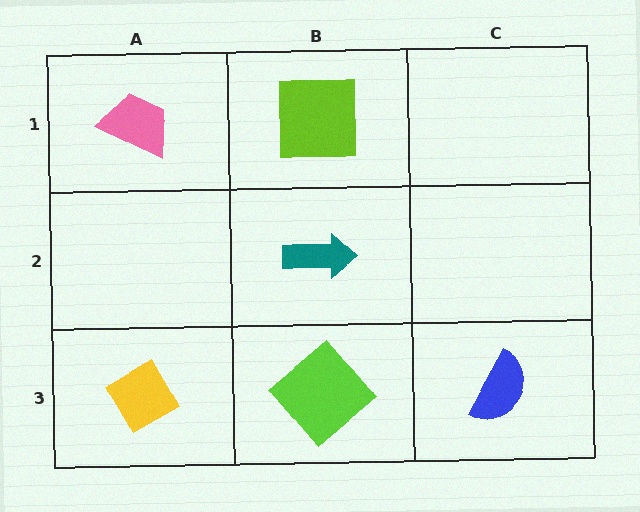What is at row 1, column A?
A pink trapezoid.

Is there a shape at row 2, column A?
No, that cell is empty.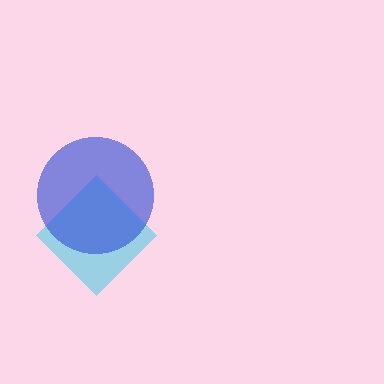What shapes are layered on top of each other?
The layered shapes are: a cyan diamond, a blue circle.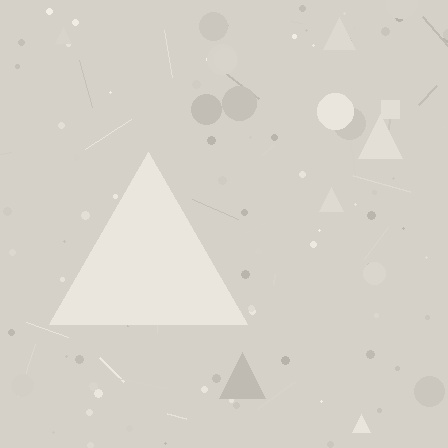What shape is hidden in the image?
A triangle is hidden in the image.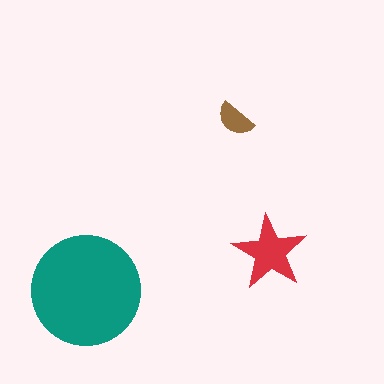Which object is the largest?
The teal circle.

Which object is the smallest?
The brown semicircle.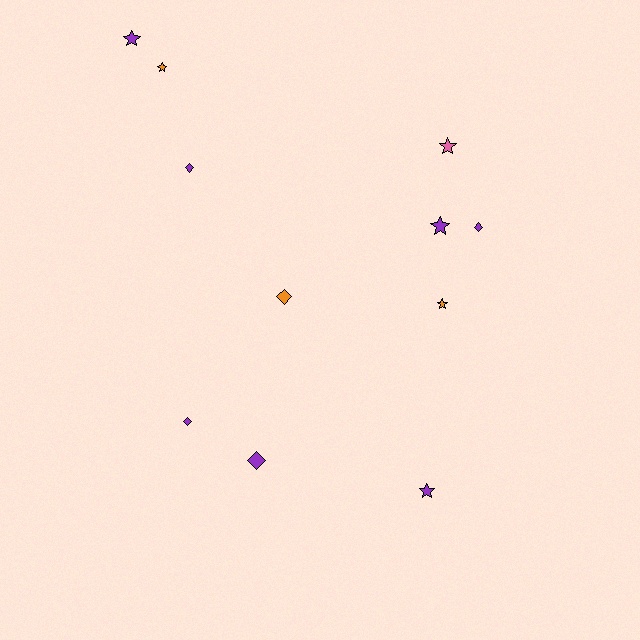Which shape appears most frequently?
Star, with 6 objects.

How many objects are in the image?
There are 11 objects.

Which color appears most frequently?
Purple, with 7 objects.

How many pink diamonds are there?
There are no pink diamonds.